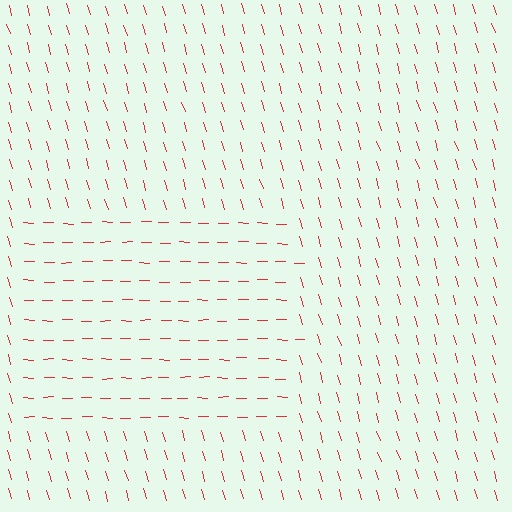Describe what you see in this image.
The image is filled with small red line segments. A rectangle region in the image has lines oriented differently from the surrounding lines, creating a visible texture boundary.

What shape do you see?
I see a rectangle.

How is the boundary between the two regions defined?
The boundary is defined purely by a change in line orientation (approximately 73 degrees difference). All lines are the same color and thickness.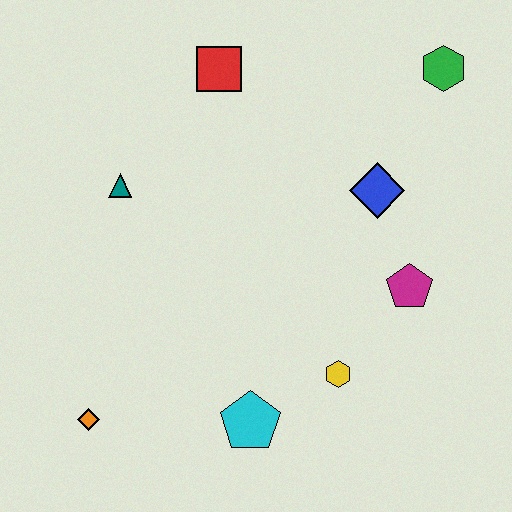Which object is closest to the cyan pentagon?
The yellow hexagon is closest to the cyan pentagon.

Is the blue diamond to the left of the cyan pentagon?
No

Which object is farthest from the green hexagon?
The orange diamond is farthest from the green hexagon.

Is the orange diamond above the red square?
No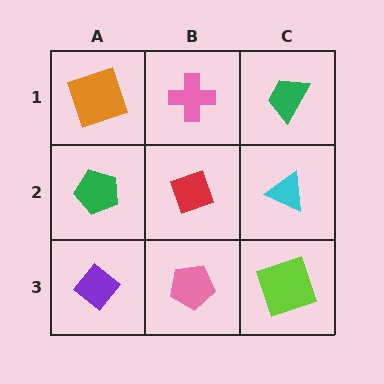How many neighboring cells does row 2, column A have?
3.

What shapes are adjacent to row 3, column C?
A cyan triangle (row 2, column C), a pink pentagon (row 3, column B).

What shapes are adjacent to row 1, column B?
A red diamond (row 2, column B), an orange square (row 1, column A), a green trapezoid (row 1, column C).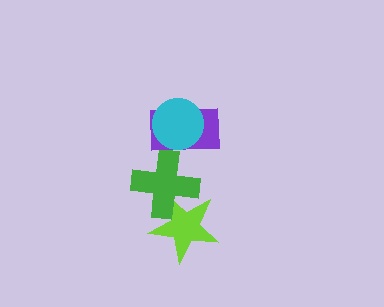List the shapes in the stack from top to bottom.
From top to bottom: the cyan circle, the purple rectangle, the green cross, the lime star.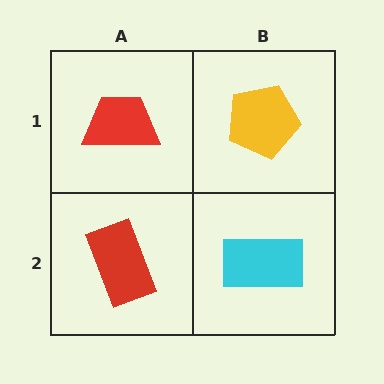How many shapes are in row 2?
2 shapes.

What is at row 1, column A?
A red trapezoid.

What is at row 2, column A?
A red rectangle.